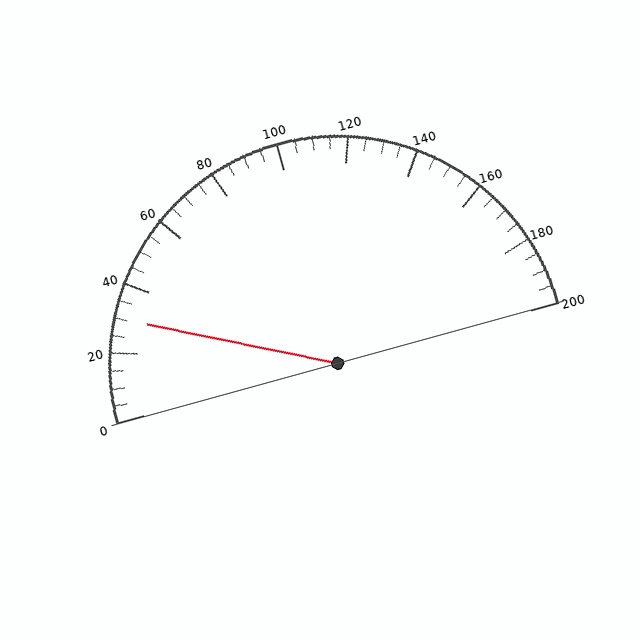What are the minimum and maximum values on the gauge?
The gauge ranges from 0 to 200.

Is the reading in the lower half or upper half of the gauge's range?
The reading is in the lower half of the range (0 to 200).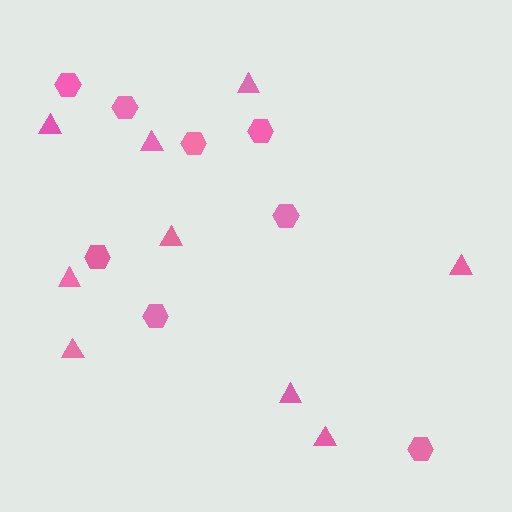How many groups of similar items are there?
There are 2 groups: one group of triangles (9) and one group of hexagons (8).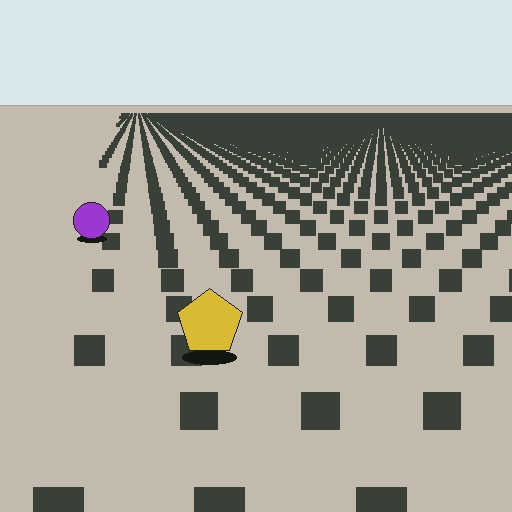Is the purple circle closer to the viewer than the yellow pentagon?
No. The yellow pentagon is closer — you can tell from the texture gradient: the ground texture is coarser near it.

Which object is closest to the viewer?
The yellow pentagon is closest. The texture marks near it are larger and more spread out.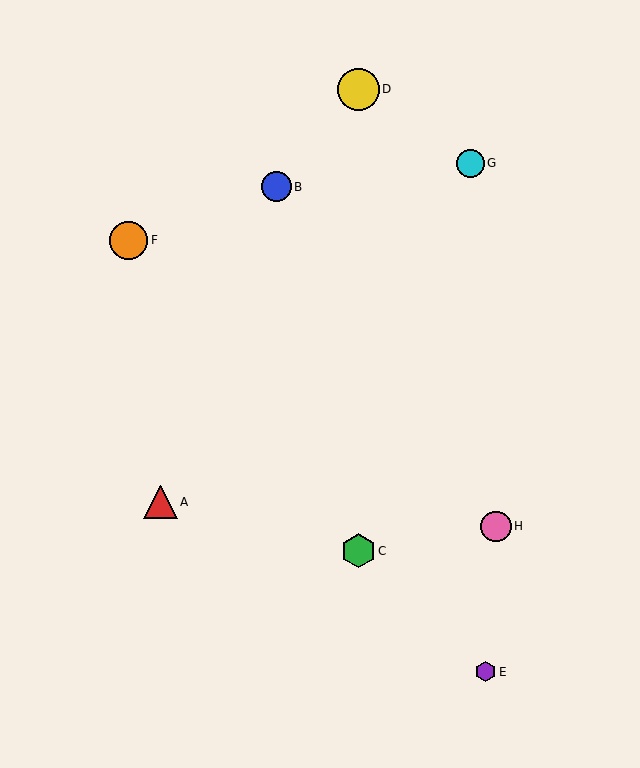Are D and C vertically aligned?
Yes, both are at x≈358.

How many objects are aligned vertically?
2 objects (C, D) are aligned vertically.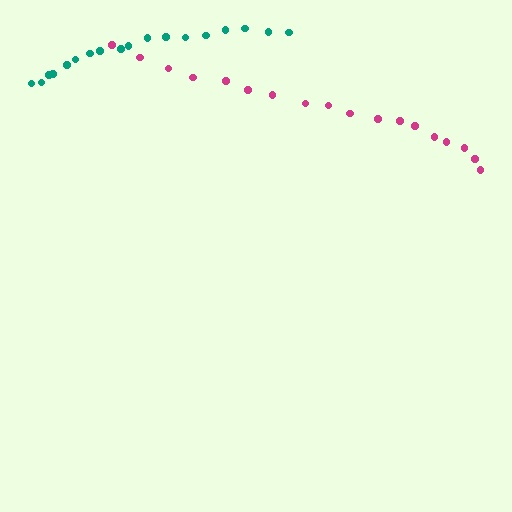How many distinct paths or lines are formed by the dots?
There are 2 distinct paths.